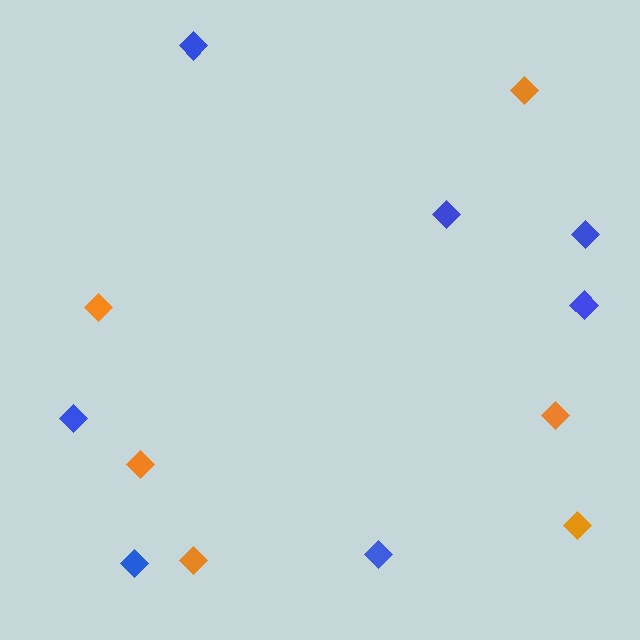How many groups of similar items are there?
There are 2 groups: one group of blue diamonds (7) and one group of orange diamonds (6).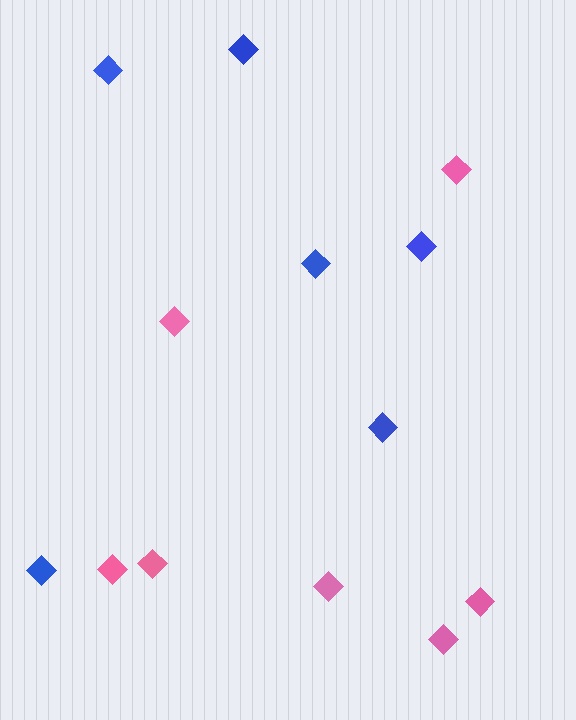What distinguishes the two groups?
There are 2 groups: one group of blue diamonds (6) and one group of pink diamonds (7).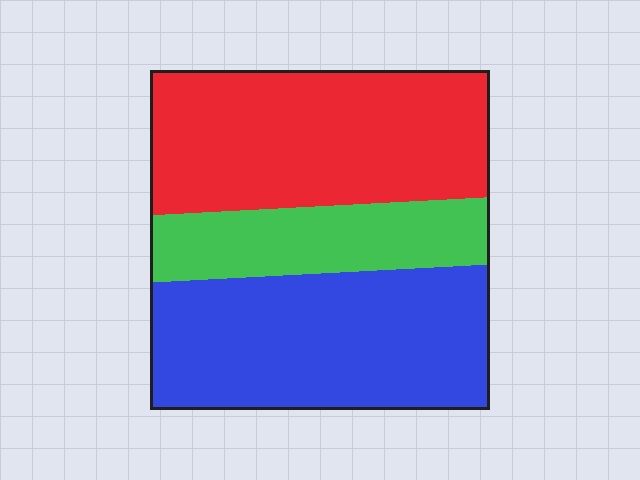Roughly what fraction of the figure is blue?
Blue covers 40% of the figure.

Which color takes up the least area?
Green, at roughly 20%.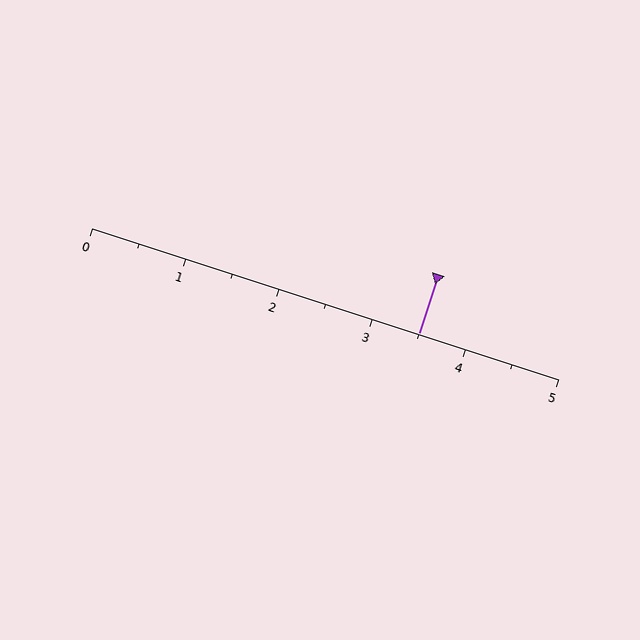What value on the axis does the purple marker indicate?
The marker indicates approximately 3.5.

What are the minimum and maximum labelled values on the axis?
The axis runs from 0 to 5.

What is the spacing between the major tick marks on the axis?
The major ticks are spaced 1 apart.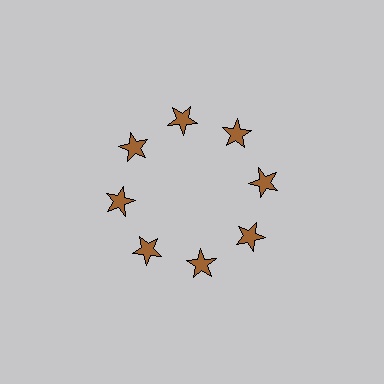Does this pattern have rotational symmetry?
Yes, this pattern has 8-fold rotational symmetry. It looks the same after rotating 45 degrees around the center.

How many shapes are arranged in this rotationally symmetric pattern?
There are 8 shapes, arranged in 8 groups of 1.